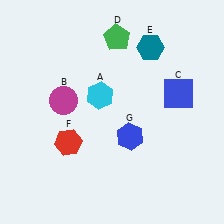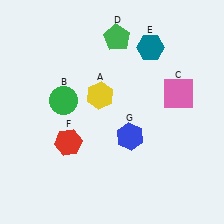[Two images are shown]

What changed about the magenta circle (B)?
In Image 1, B is magenta. In Image 2, it changed to green.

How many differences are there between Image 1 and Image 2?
There are 3 differences between the two images.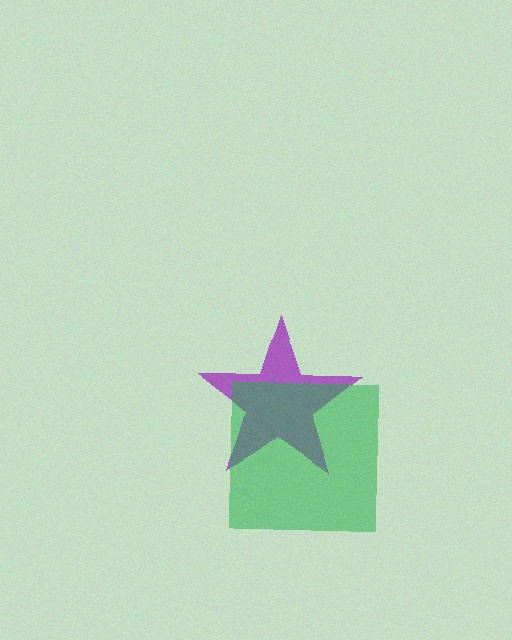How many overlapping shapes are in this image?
There are 2 overlapping shapes in the image.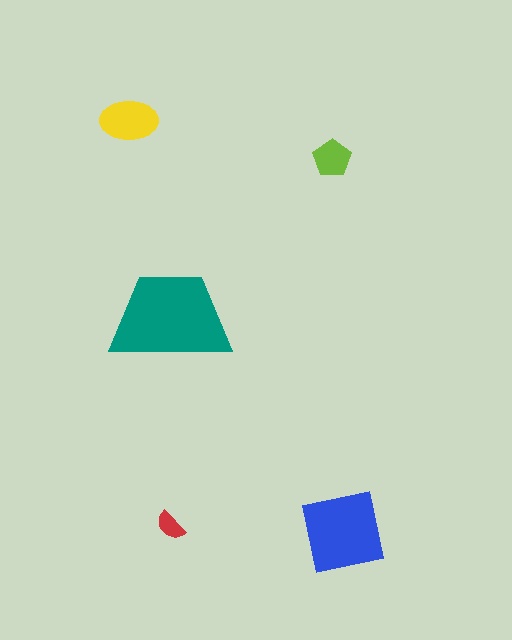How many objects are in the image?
There are 5 objects in the image.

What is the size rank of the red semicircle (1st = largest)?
5th.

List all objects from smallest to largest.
The red semicircle, the lime pentagon, the yellow ellipse, the blue square, the teal trapezoid.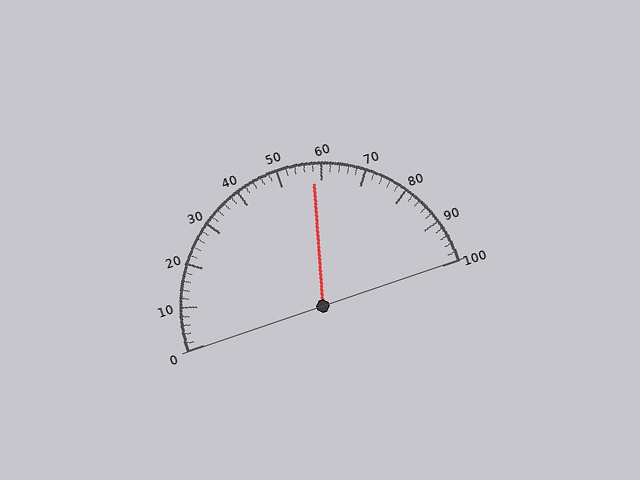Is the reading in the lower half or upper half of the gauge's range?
The reading is in the upper half of the range (0 to 100).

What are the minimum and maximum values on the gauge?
The gauge ranges from 0 to 100.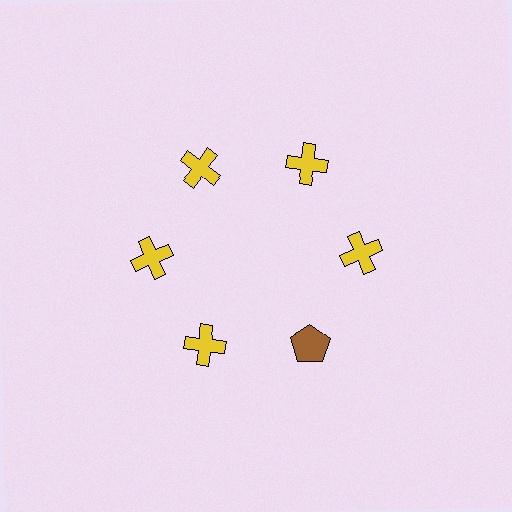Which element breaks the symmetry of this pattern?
The brown pentagon at roughly the 5 o'clock position breaks the symmetry. All other shapes are yellow crosses.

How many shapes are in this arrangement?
There are 6 shapes arranged in a ring pattern.